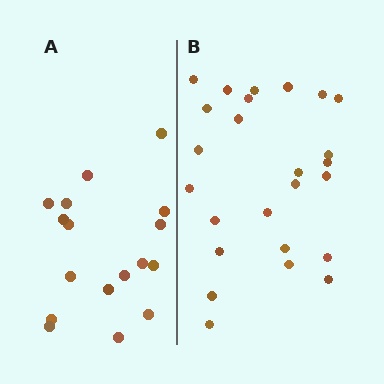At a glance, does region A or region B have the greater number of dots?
Region B (the right region) has more dots.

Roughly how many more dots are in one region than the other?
Region B has roughly 8 or so more dots than region A.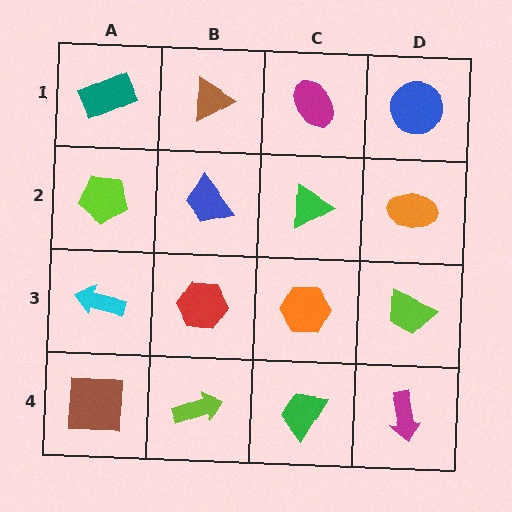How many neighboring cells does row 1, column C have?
3.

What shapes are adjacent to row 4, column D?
A lime trapezoid (row 3, column D), a green trapezoid (row 4, column C).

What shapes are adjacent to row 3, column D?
An orange ellipse (row 2, column D), a magenta arrow (row 4, column D), an orange hexagon (row 3, column C).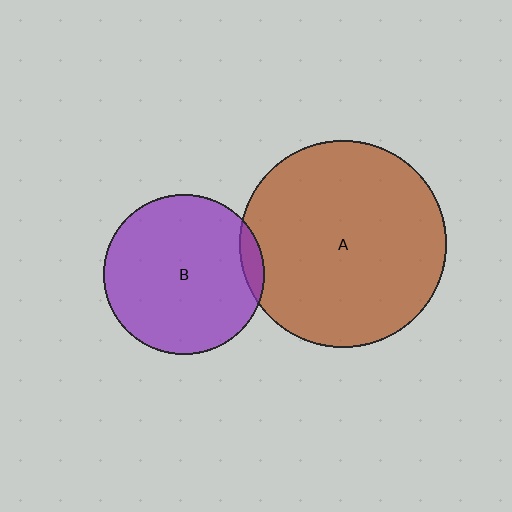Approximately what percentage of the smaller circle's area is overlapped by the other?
Approximately 5%.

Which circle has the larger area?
Circle A (brown).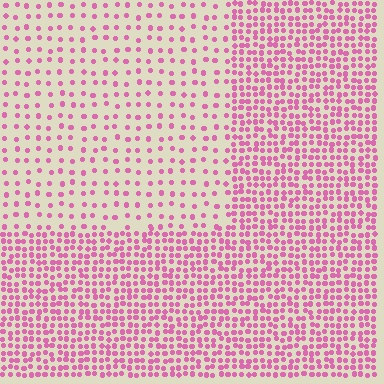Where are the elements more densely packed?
The elements are more densely packed outside the rectangle boundary.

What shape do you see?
I see a rectangle.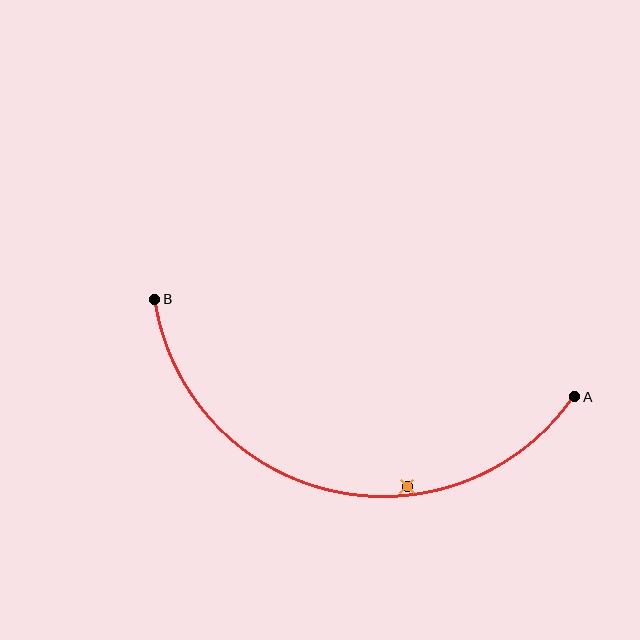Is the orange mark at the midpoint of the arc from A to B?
No — the orange mark does not lie on the arc at all. It sits slightly inside the curve.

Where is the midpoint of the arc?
The arc midpoint is the point on the curve farthest from the straight line joining A and B. It sits below that line.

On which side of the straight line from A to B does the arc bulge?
The arc bulges below the straight line connecting A and B.